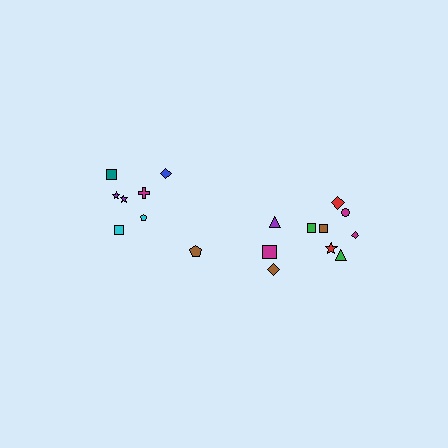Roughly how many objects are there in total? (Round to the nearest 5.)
Roughly 20 objects in total.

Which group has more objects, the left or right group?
The right group.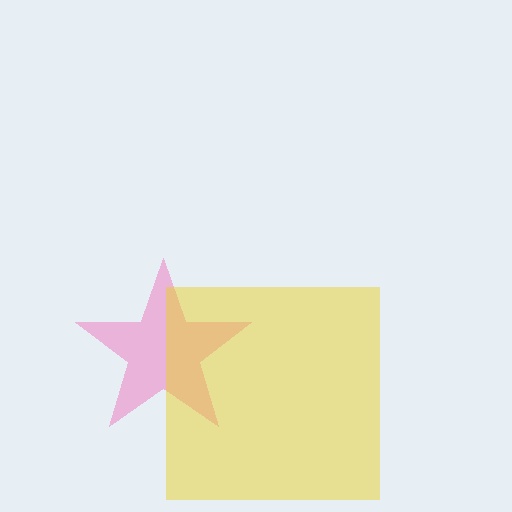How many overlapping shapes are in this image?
There are 2 overlapping shapes in the image.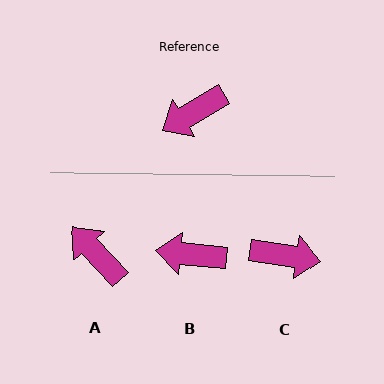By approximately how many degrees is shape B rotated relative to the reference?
Approximately 37 degrees clockwise.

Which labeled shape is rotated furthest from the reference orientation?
C, about 141 degrees away.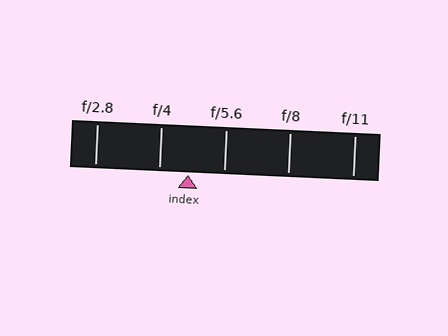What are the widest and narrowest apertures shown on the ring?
The widest aperture shown is f/2.8 and the narrowest is f/11.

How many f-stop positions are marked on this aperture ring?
There are 5 f-stop positions marked.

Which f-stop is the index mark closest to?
The index mark is closest to f/4.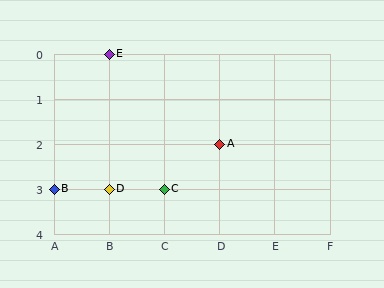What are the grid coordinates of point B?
Point B is at grid coordinates (A, 3).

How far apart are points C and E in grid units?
Points C and E are 1 column and 3 rows apart (about 3.2 grid units diagonally).